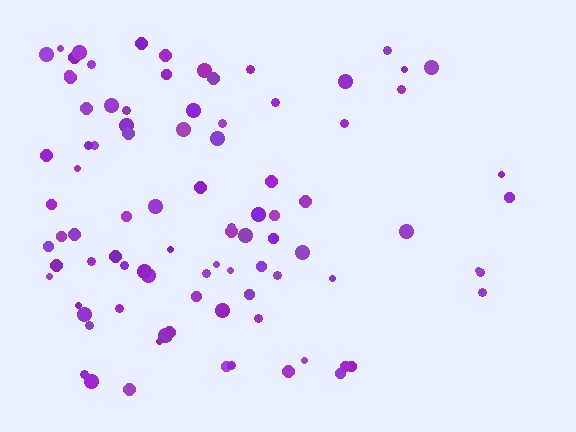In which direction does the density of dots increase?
From right to left, with the left side densest.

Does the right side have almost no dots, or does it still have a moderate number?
Still a moderate number, just noticeably fewer than the left.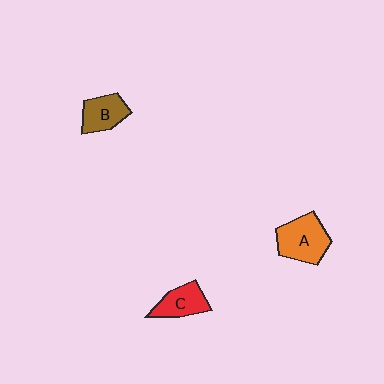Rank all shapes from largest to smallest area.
From largest to smallest: A (orange), B (brown), C (red).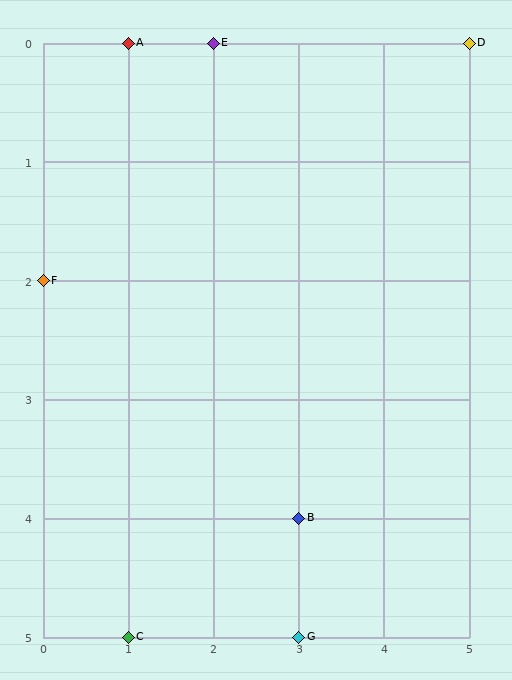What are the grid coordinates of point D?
Point D is at grid coordinates (5, 0).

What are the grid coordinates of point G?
Point G is at grid coordinates (3, 5).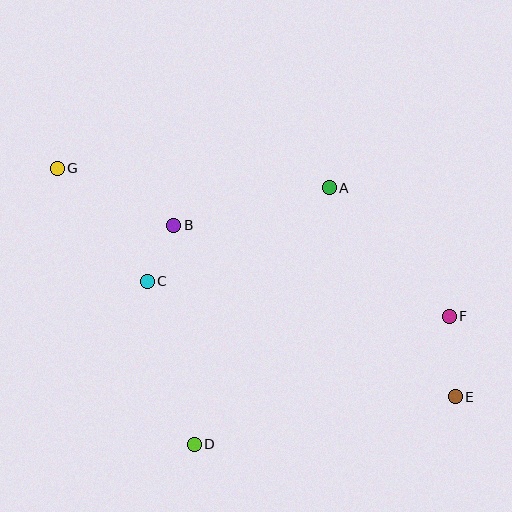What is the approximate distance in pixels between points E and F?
The distance between E and F is approximately 81 pixels.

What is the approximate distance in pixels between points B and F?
The distance between B and F is approximately 290 pixels.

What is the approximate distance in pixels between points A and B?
The distance between A and B is approximately 160 pixels.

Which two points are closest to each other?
Points B and C are closest to each other.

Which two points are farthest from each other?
Points E and G are farthest from each other.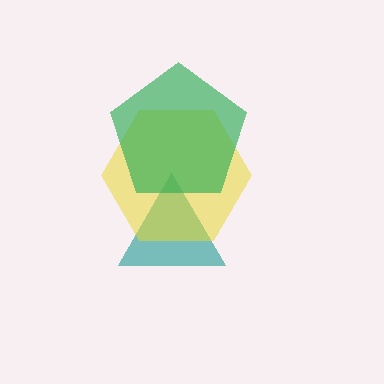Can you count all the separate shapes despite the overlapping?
Yes, there are 3 separate shapes.